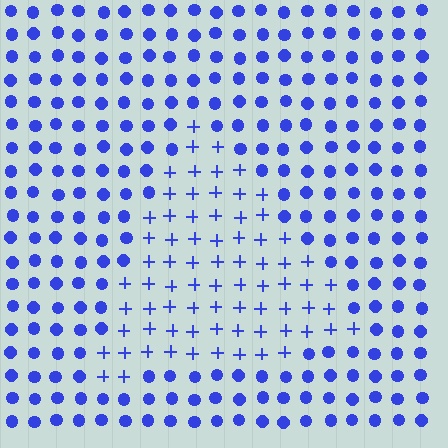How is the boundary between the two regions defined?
The boundary is defined by a change in element shape: plus signs inside vs. circles outside. All elements share the same color and spacing.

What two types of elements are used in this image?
The image uses plus signs inside the triangle region and circles outside it.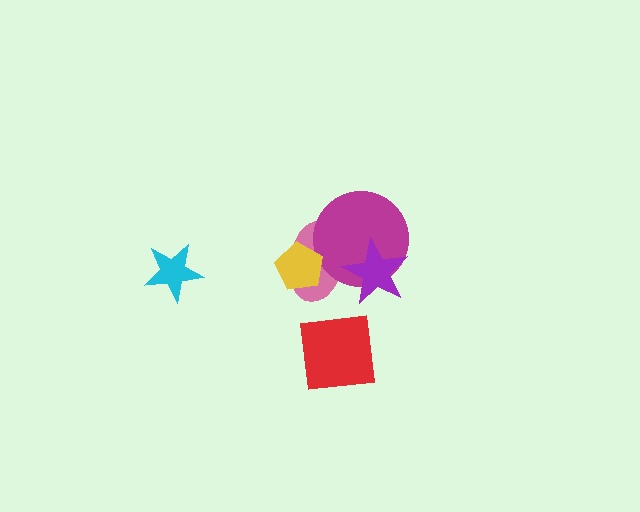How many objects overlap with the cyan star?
0 objects overlap with the cyan star.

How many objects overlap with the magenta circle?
2 objects overlap with the magenta circle.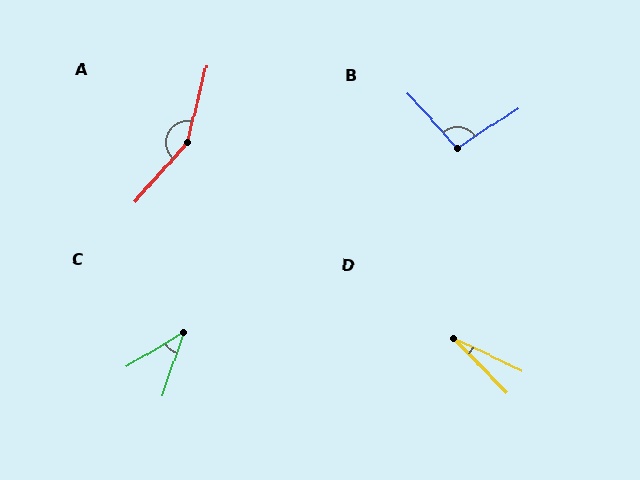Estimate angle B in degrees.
Approximately 99 degrees.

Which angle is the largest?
A, at approximately 152 degrees.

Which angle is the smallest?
D, at approximately 20 degrees.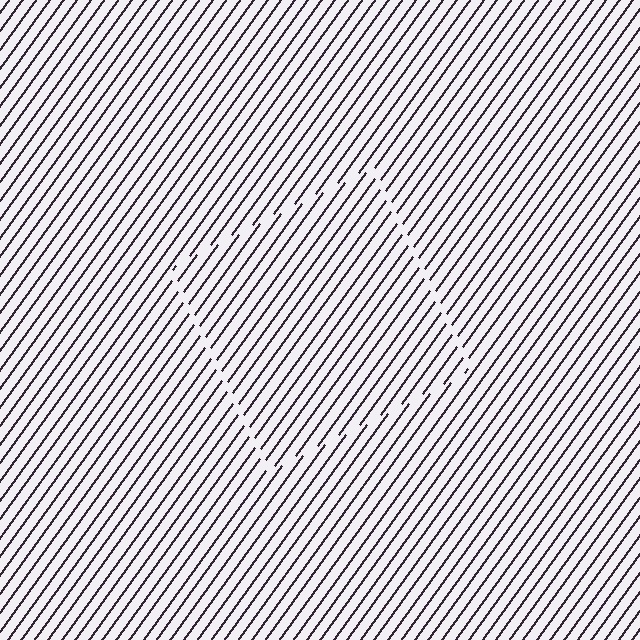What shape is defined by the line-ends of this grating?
An illusory square. The interior of the shape contains the same grating, shifted by half a period — the contour is defined by the phase discontinuity where line-ends from the inner and outer gratings abut.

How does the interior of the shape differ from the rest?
The interior of the shape contains the same grating, shifted by half a period — the contour is defined by the phase discontinuity where line-ends from the inner and outer gratings abut.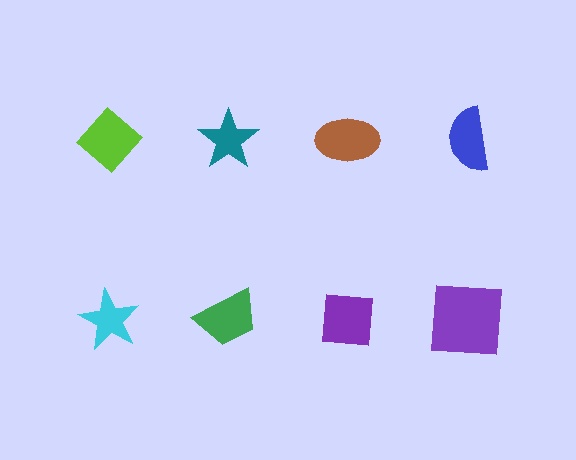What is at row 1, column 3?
A brown ellipse.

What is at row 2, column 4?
A purple square.